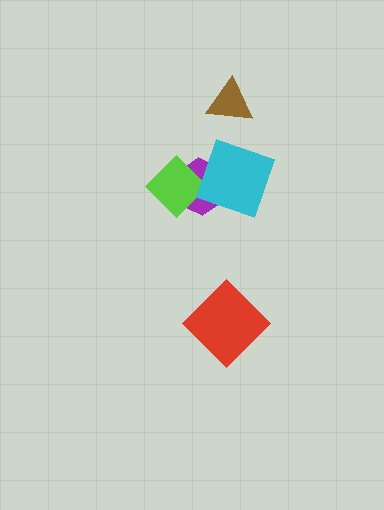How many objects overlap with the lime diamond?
1 object overlaps with the lime diamond.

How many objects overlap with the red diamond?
0 objects overlap with the red diamond.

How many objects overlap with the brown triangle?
0 objects overlap with the brown triangle.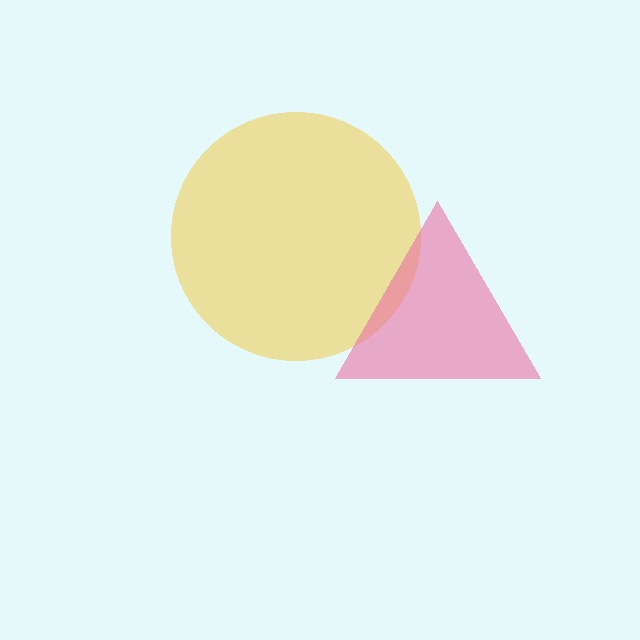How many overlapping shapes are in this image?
There are 2 overlapping shapes in the image.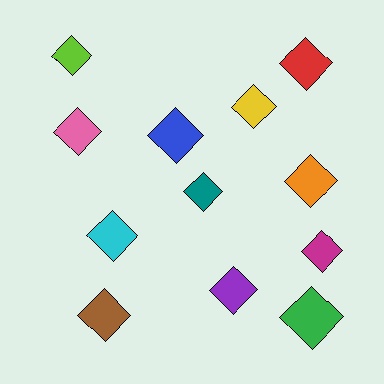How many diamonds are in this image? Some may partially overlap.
There are 12 diamonds.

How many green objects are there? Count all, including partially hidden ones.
There is 1 green object.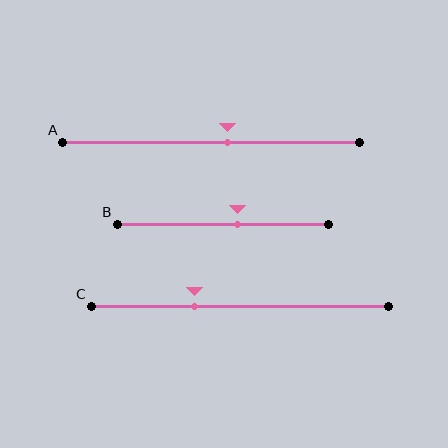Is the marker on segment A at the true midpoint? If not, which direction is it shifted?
No, the marker on segment A is shifted to the right by about 5% of the segment length.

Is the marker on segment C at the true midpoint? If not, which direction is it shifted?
No, the marker on segment C is shifted to the left by about 15% of the segment length.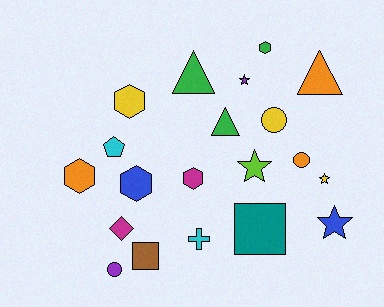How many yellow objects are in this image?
There are 3 yellow objects.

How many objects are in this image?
There are 20 objects.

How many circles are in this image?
There are 3 circles.